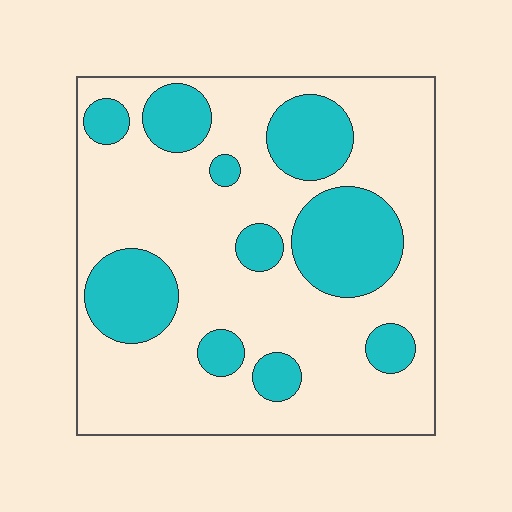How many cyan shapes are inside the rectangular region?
10.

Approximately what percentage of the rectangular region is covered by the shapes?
Approximately 30%.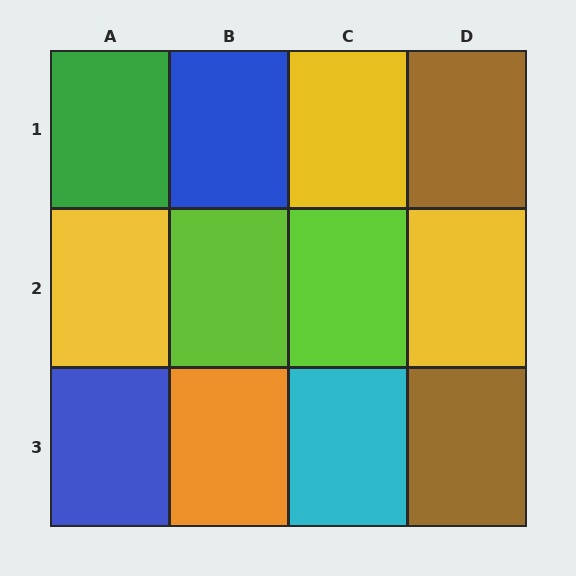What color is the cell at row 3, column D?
Brown.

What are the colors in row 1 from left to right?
Green, blue, yellow, brown.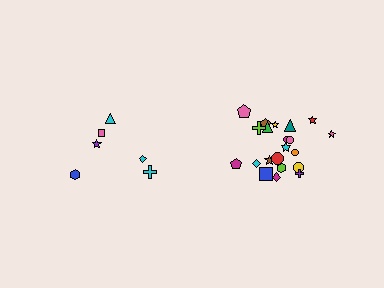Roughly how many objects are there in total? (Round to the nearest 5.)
Roughly 30 objects in total.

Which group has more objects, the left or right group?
The right group.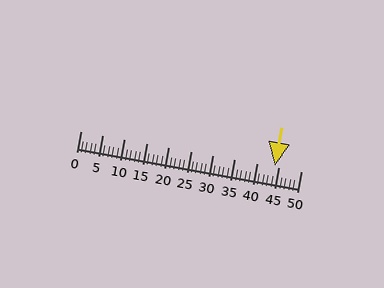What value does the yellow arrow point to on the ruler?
The yellow arrow points to approximately 44.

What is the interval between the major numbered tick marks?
The major tick marks are spaced 5 units apart.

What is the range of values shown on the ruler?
The ruler shows values from 0 to 50.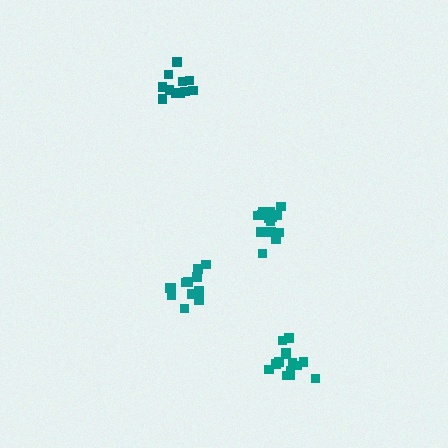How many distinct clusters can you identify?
There are 4 distinct clusters.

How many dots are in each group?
Group 1: 16 dots, Group 2: 13 dots, Group 3: 11 dots, Group 4: 14 dots (54 total).